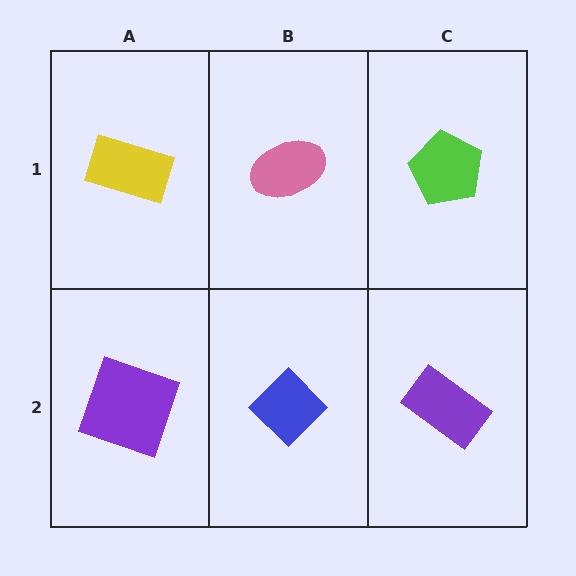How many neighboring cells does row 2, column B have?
3.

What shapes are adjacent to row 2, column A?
A yellow rectangle (row 1, column A), a blue diamond (row 2, column B).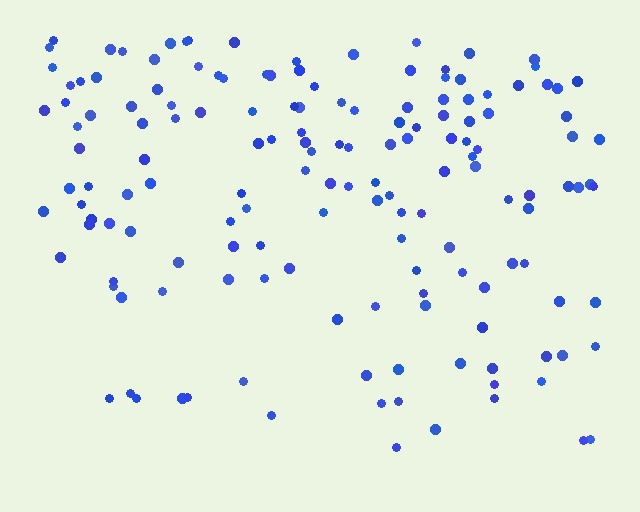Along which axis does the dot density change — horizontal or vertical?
Vertical.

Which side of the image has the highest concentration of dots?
The top.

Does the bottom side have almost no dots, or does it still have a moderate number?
Still a moderate number, just noticeably fewer than the top.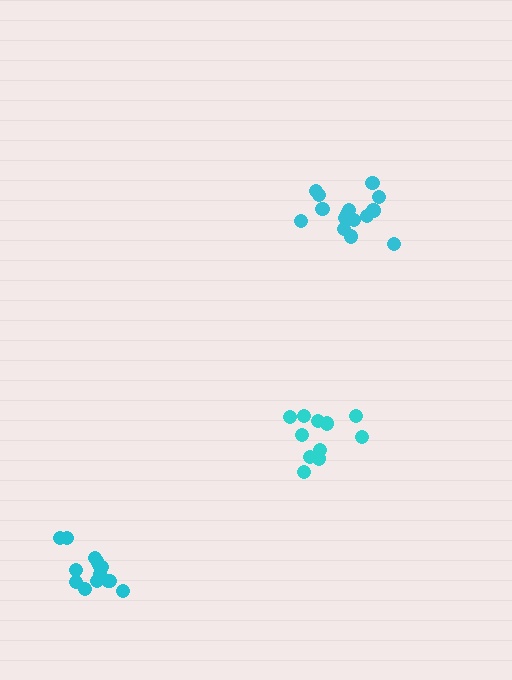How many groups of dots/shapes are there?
There are 3 groups.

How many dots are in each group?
Group 1: 11 dots, Group 2: 15 dots, Group 3: 14 dots (40 total).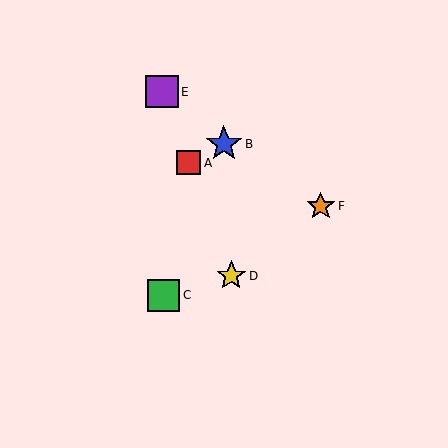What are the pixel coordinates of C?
Object C is at (164, 295).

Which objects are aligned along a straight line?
Objects A, D, E are aligned along a straight line.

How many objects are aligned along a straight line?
3 objects (A, D, E) are aligned along a straight line.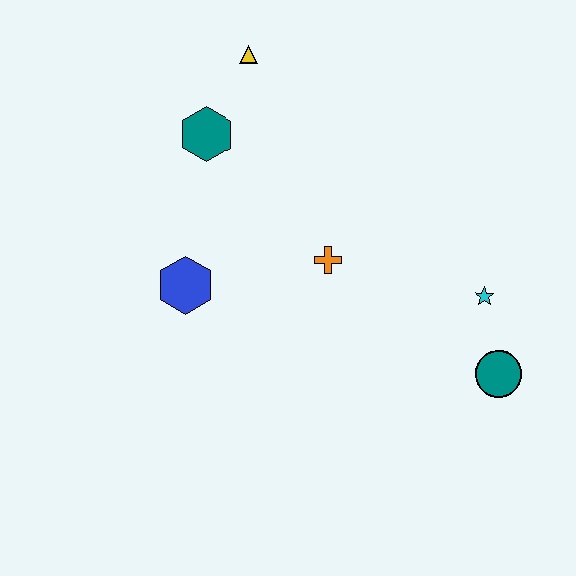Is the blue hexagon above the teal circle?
Yes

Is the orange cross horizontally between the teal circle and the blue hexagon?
Yes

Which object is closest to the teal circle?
The cyan star is closest to the teal circle.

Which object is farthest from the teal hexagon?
The teal circle is farthest from the teal hexagon.